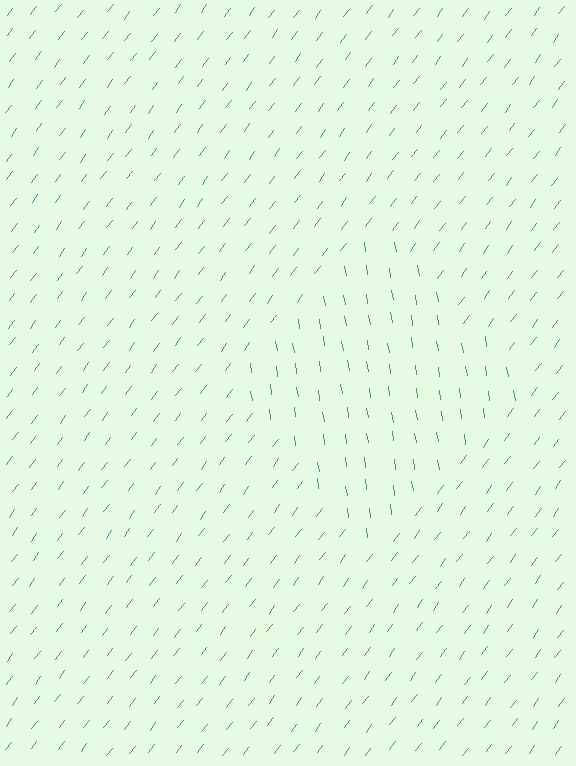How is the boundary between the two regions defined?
The boundary is defined purely by a change in line orientation (approximately 45 degrees difference). All lines are the same color and thickness.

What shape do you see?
I see a diamond.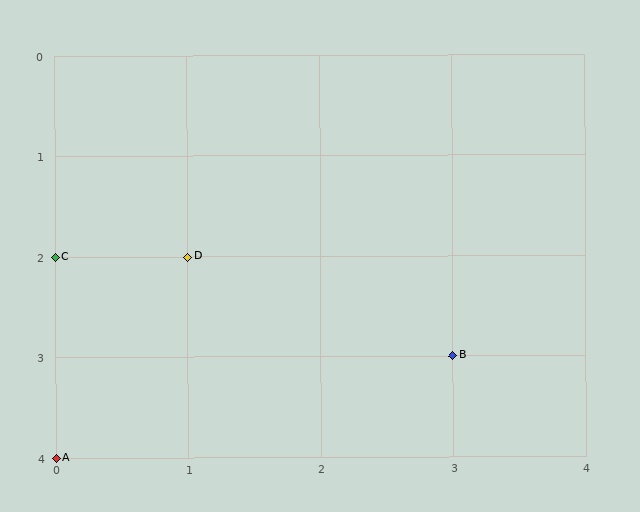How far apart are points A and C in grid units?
Points A and C are 2 rows apart.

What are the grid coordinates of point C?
Point C is at grid coordinates (0, 2).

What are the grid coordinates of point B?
Point B is at grid coordinates (3, 3).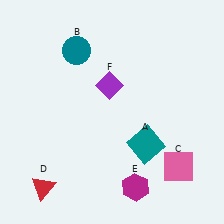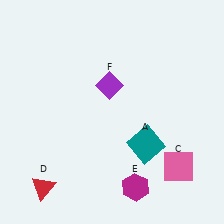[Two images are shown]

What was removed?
The teal circle (B) was removed in Image 2.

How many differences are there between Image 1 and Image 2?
There is 1 difference between the two images.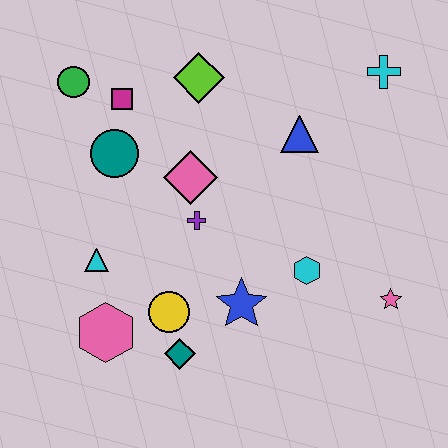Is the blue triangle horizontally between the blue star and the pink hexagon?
No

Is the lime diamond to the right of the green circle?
Yes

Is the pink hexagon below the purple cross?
Yes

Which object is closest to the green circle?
The magenta square is closest to the green circle.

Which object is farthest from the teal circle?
The pink star is farthest from the teal circle.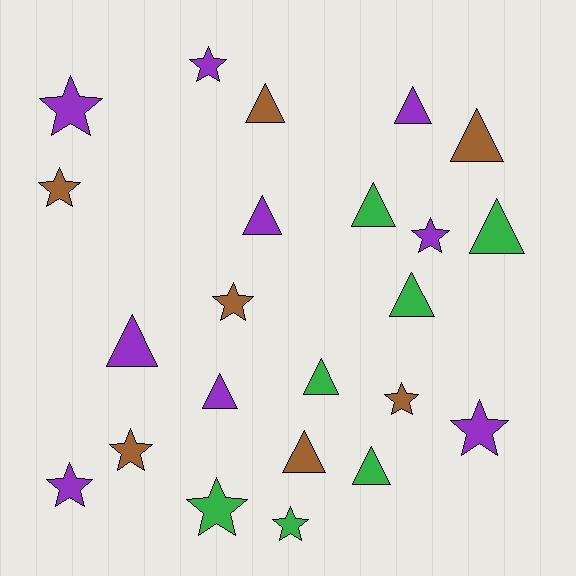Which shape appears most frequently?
Triangle, with 12 objects.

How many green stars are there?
There are 2 green stars.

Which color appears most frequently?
Purple, with 9 objects.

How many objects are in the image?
There are 23 objects.